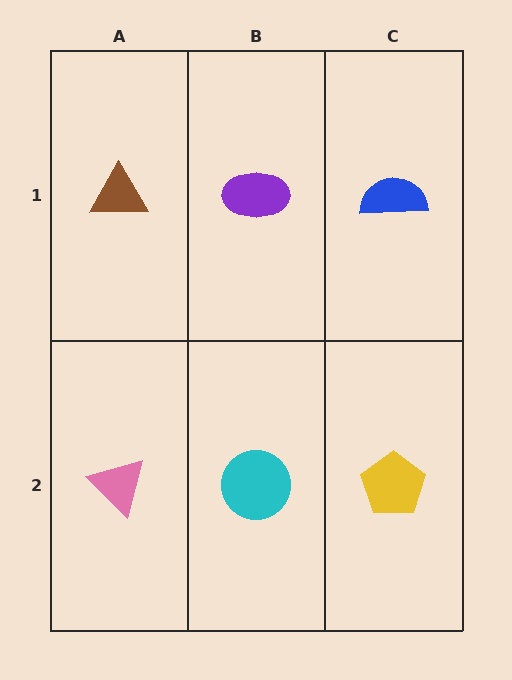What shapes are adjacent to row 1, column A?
A pink triangle (row 2, column A), a purple ellipse (row 1, column B).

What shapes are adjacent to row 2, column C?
A blue semicircle (row 1, column C), a cyan circle (row 2, column B).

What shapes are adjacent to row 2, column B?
A purple ellipse (row 1, column B), a pink triangle (row 2, column A), a yellow pentagon (row 2, column C).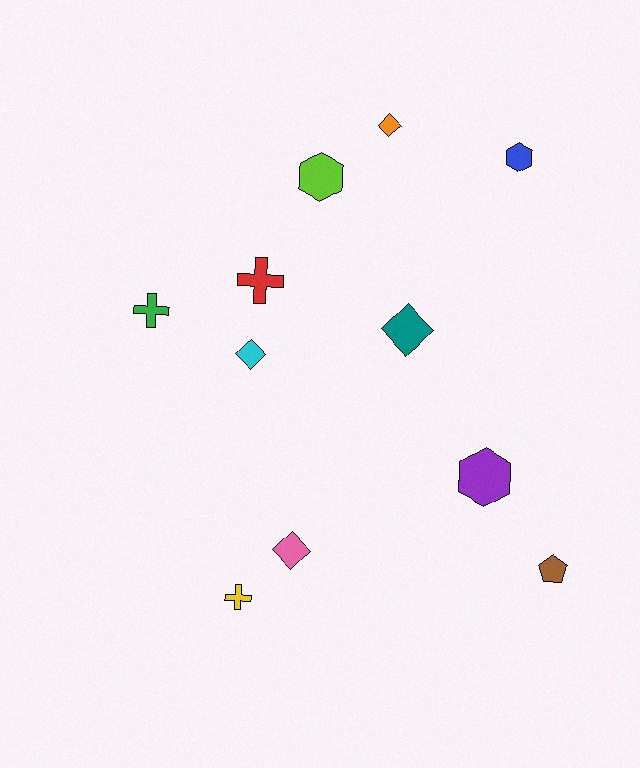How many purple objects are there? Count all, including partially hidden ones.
There is 1 purple object.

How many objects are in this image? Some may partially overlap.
There are 11 objects.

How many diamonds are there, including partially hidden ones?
There are 4 diamonds.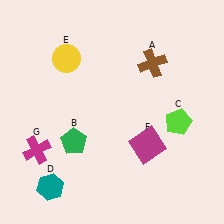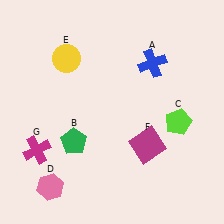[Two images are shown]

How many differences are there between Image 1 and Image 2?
There are 2 differences between the two images.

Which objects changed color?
A changed from brown to blue. D changed from teal to pink.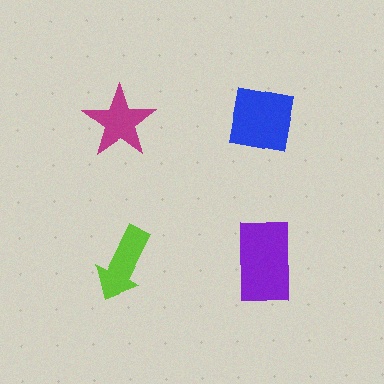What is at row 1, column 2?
A blue square.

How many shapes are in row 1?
2 shapes.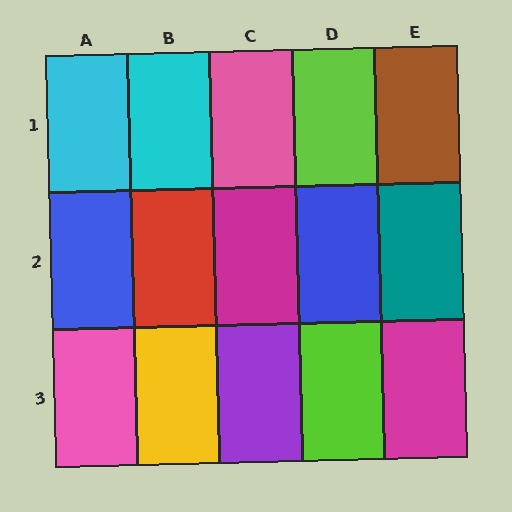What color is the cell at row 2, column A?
Blue.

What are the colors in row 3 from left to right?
Pink, yellow, purple, lime, magenta.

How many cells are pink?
2 cells are pink.